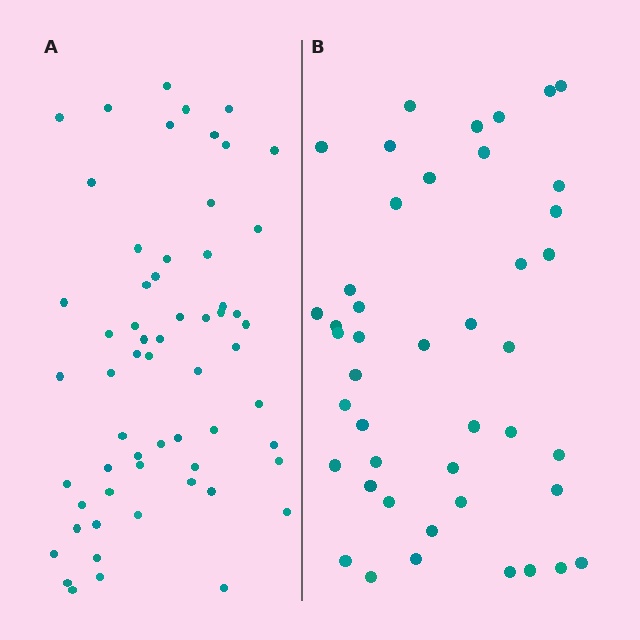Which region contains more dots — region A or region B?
Region A (the left region) has more dots.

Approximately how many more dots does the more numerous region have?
Region A has approximately 15 more dots than region B.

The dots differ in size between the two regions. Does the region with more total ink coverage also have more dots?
No. Region B has more total ink coverage because its dots are larger, but region A actually contains more individual dots. Total area can be misleading — the number of items is what matters here.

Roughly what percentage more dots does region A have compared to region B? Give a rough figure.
About 35% more.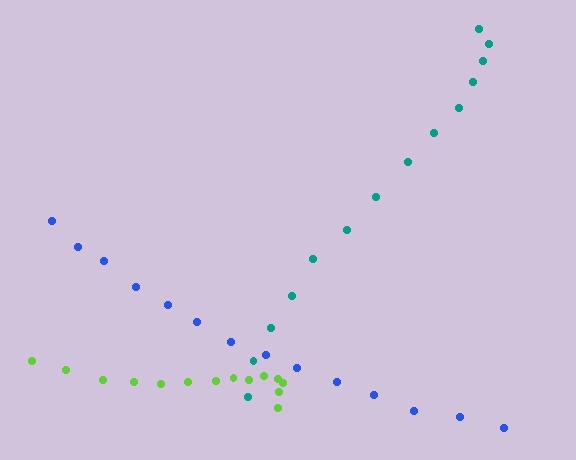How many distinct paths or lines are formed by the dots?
There are 3 distinct paths.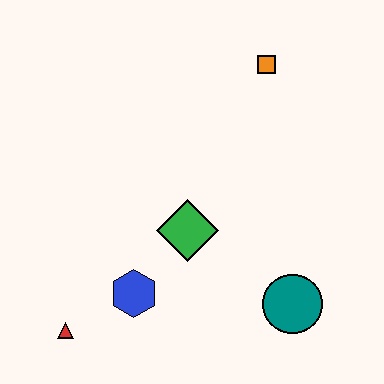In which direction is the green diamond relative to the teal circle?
The green diamond is to the left of the teal circle.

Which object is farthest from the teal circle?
The orange square is farthest from the teal circle.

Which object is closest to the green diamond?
The blue hexagon is closest to the green diamond.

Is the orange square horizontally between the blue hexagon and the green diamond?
No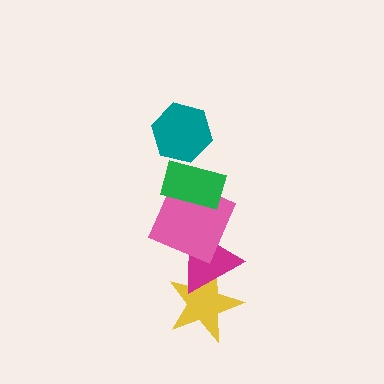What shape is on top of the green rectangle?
The teal hexagon is on top of the green rectangle.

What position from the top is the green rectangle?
The green rectangle is 2nd from the top.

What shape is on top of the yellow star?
The magenta triangle is on top of the yellow star.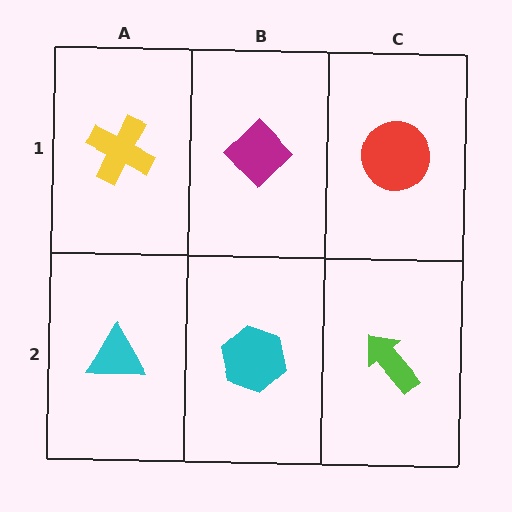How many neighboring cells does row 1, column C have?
2.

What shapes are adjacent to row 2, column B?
A magenta diamond (row 1, column B), a cyan triangle (row 2, column A), a lime arrow (row 2, column C).